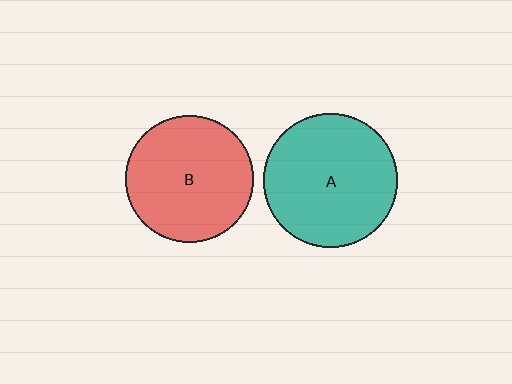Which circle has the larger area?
Circle A (teal).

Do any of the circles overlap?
No, none of the circles overlap.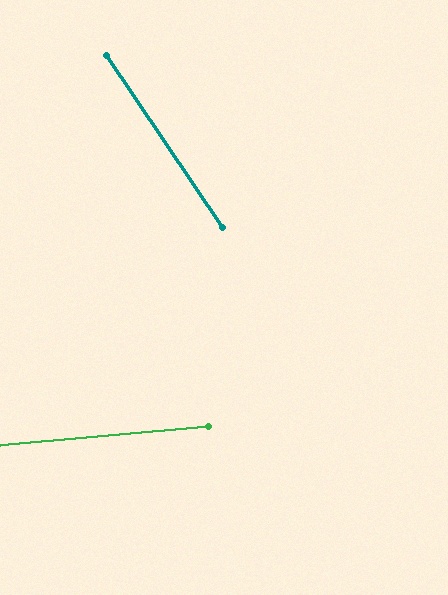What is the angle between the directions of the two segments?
Approximately 61 degrees.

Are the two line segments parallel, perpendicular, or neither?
Neither parallel nor perpendicular — they differ by about 61°.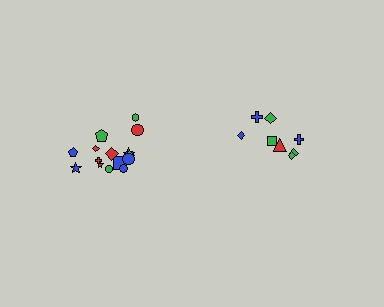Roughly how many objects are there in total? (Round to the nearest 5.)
Roughly 25 objects in total.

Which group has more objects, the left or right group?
The left group.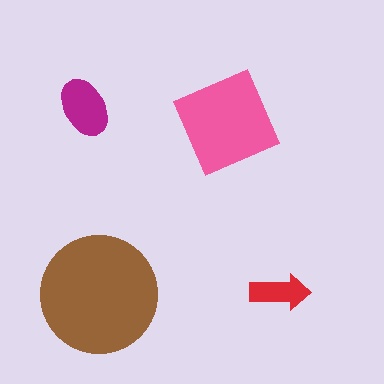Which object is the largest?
The brown circle.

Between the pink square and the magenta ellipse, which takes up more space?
The pink square.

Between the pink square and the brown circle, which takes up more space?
The brown circle.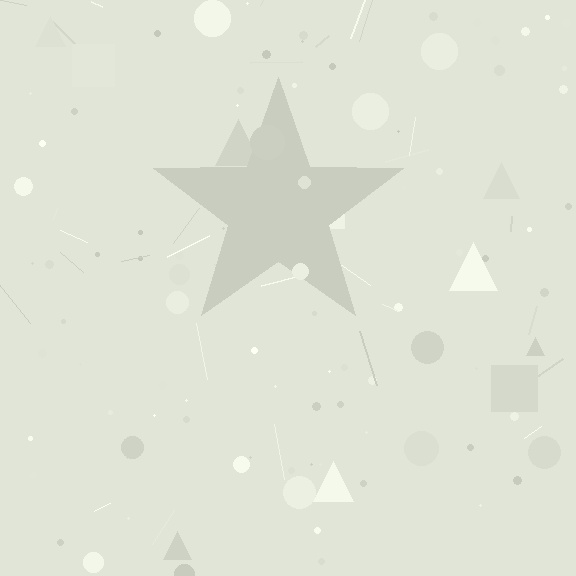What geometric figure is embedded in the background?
A star is embedded in the background.